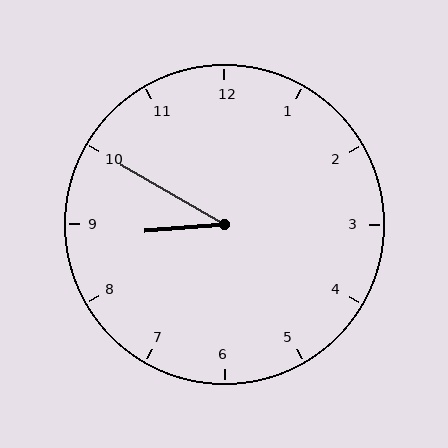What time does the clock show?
8:50.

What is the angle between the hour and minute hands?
Approximately 35 degrees.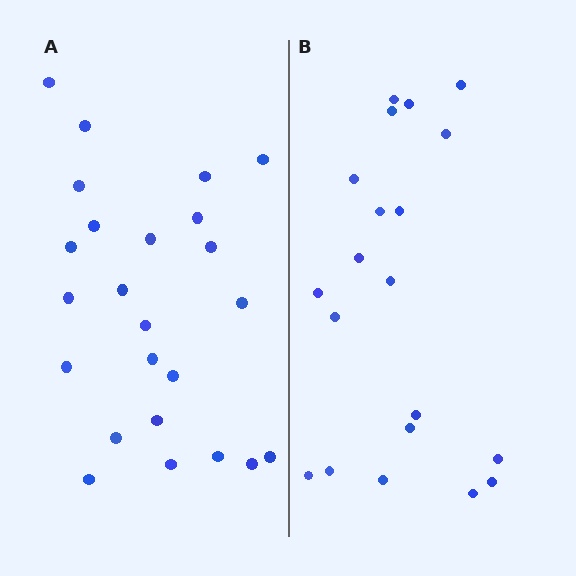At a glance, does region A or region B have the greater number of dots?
Region A (the left region) has more dots.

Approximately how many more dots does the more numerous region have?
Region A has about 4 more dots than region B.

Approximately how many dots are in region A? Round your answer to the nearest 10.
About 20 dots. (The exact count is 24, which rounds to 20.)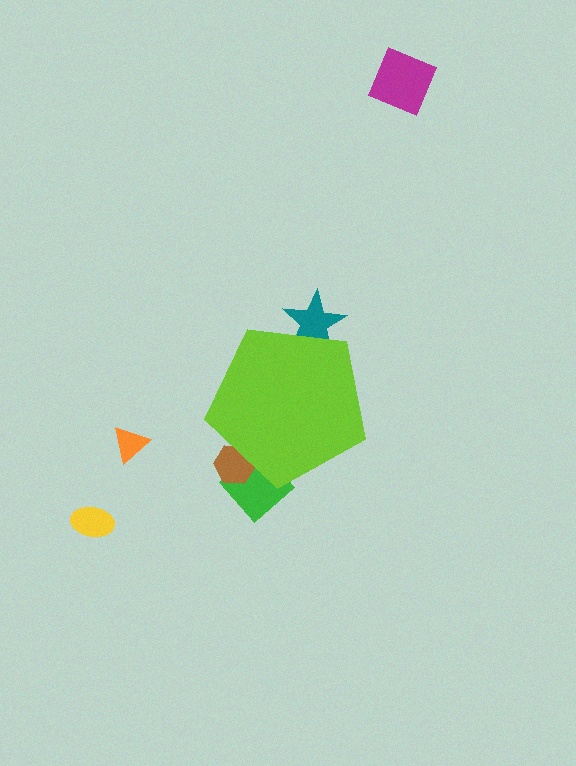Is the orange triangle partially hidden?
No, the orange triangle is fully visible.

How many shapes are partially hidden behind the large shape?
3 shapes are partially hidden.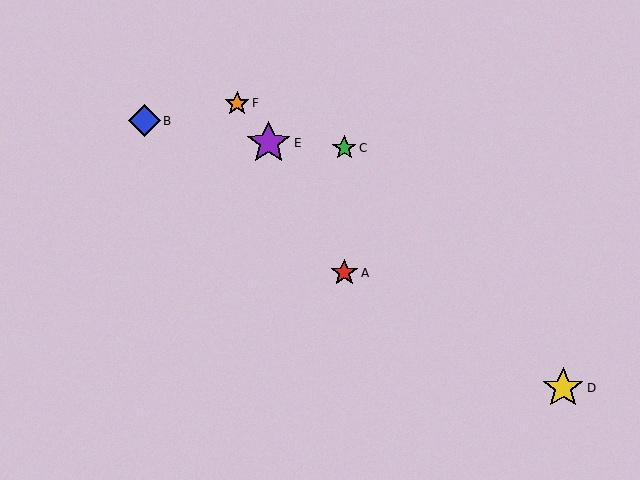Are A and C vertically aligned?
Yes, both are at x≈344.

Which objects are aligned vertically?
Objects A, C are aligned vertically.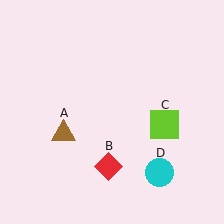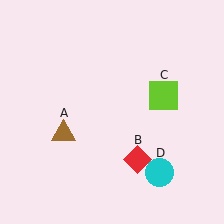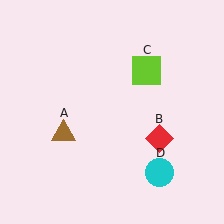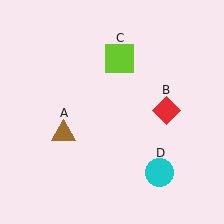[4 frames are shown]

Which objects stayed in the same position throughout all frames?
Brown triangle (object A) and cyan circle (object D) remained stationary.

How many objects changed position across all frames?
2 objects changed position: red diamond (object B), lime square (object C).